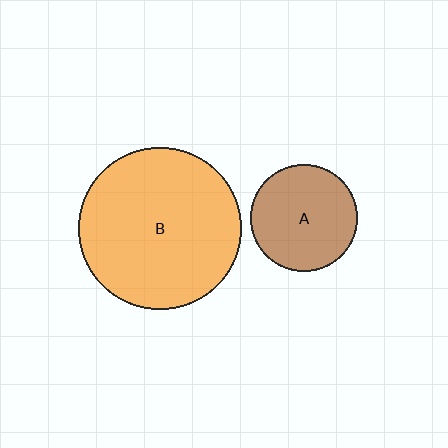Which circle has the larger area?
Circle B (orange).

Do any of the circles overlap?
No, none of the circles overlap.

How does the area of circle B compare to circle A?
Approximately 2.3 times.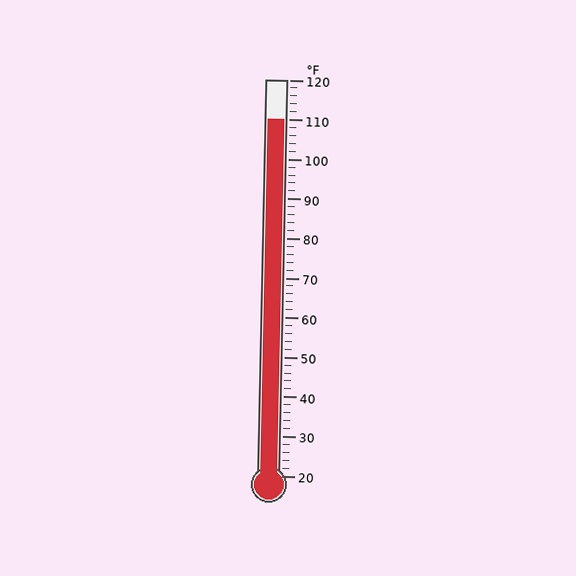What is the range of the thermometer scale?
The thermometer scale ranges from 20°F to 120°F.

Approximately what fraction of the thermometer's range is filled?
The thermometer is filled to approximately 90% of its range.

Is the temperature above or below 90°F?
The temperature is above 90°F.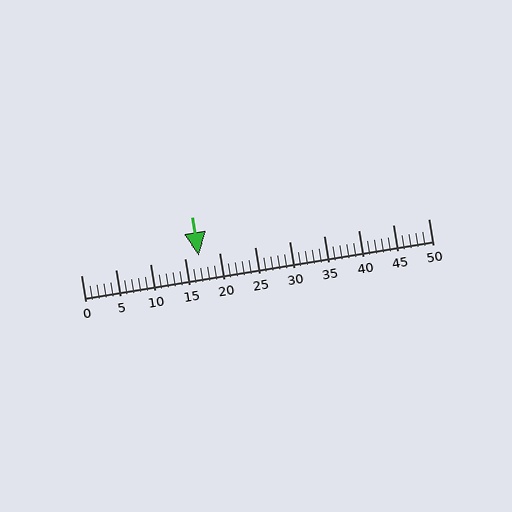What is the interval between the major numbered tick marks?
The major tick marks are spaced 5 units apart.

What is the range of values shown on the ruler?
The ruler shows values from 0 to 50.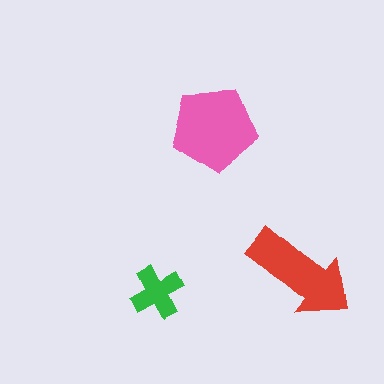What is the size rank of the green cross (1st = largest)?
3rd.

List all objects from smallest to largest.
The green cross, the red arrow, the pink pentagon.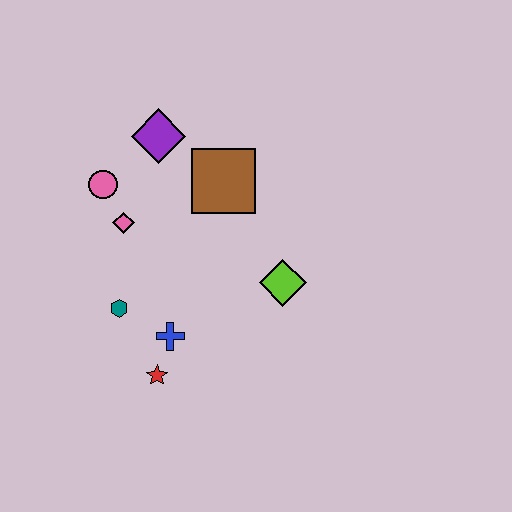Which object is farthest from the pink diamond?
The lime diamond is farthest from the pink diamond.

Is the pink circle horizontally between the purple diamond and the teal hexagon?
No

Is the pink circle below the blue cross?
No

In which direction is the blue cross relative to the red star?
The blue cross is above the red star.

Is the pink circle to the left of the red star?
Yes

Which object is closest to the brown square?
The purple diamond is closest to the brown square.